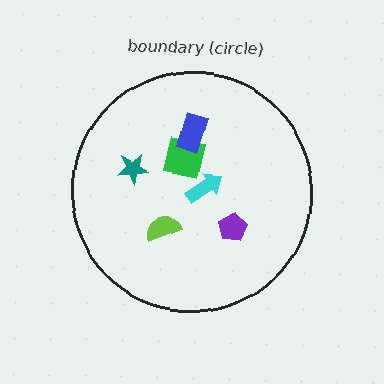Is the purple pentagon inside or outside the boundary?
Inside.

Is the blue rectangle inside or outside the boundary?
Inside.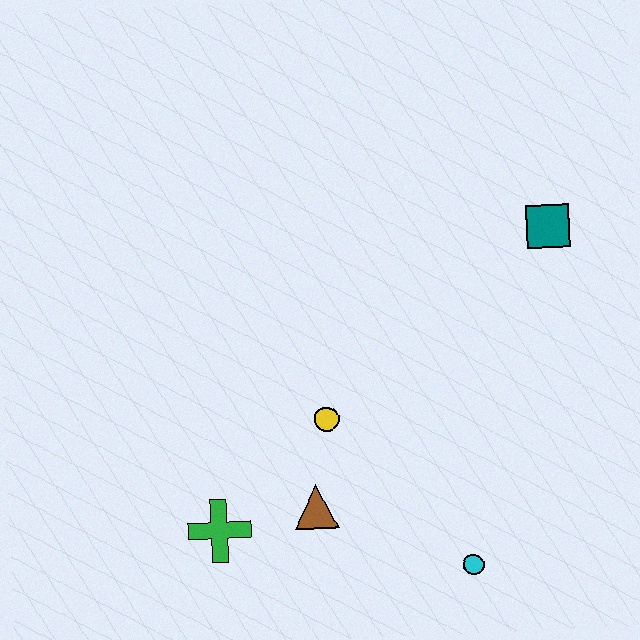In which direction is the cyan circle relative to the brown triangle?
The cyan circle is to the right of the brown triangle.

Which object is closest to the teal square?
The yellow circle is closest to the teal square.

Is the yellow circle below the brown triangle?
No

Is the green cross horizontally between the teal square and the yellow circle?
No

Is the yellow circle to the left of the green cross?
No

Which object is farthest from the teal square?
The green cross is farthest from the teal square.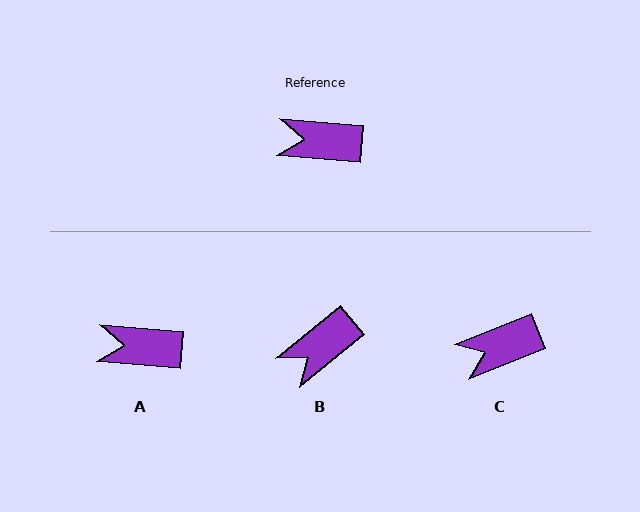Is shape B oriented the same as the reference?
No, it is off by about 44 degrees.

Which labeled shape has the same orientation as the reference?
A.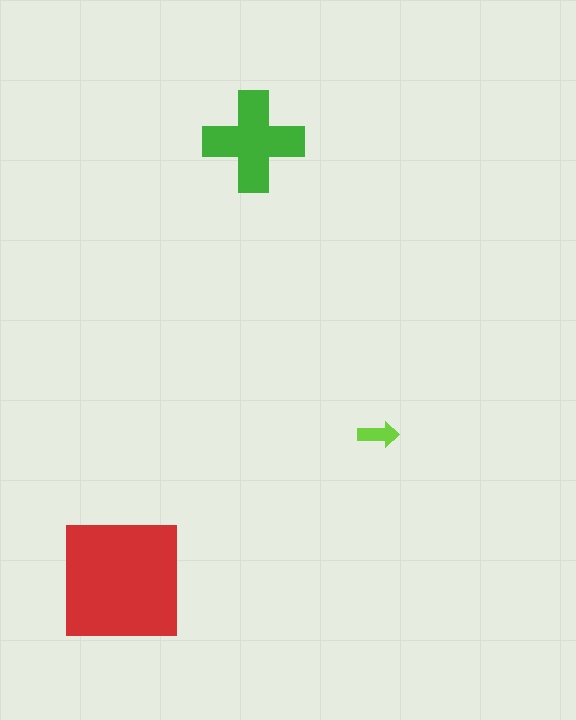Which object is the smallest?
The lime arrow.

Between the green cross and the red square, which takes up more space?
The red square.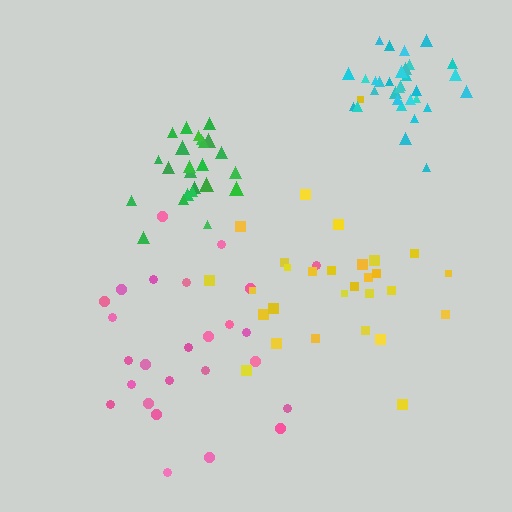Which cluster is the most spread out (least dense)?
Pink.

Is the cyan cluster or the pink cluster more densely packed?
Cyan.